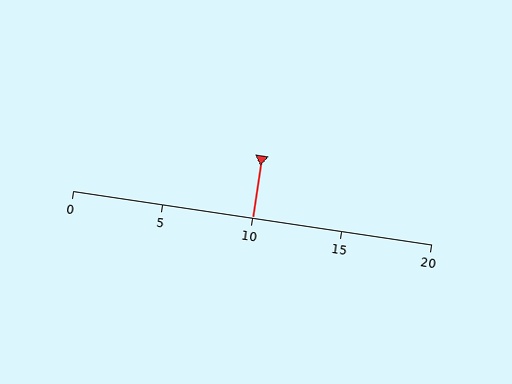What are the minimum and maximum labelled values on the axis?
The axis runs from 0 to 20.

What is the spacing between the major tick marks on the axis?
The major ticks are spaced 5 apart.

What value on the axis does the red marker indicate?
The marker indicates approximately 10.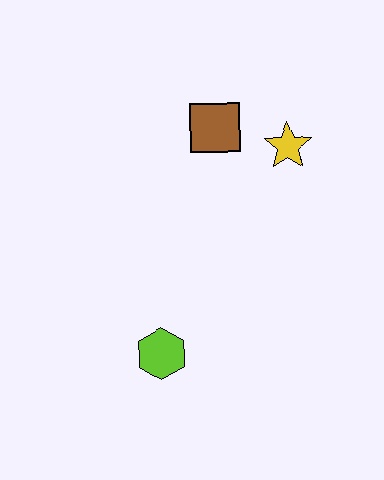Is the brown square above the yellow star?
Yes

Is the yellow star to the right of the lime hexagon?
Yes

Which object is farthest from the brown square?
The lime hexagon is farthest from the brown square.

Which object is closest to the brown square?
The yellow star is closest to the brown square.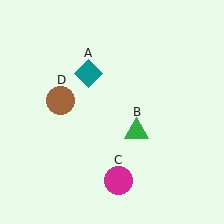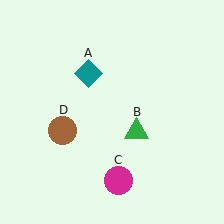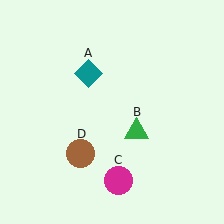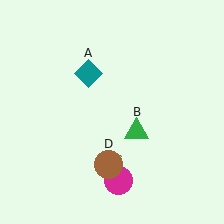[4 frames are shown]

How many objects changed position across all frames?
1 object changed position: brown circle (object D).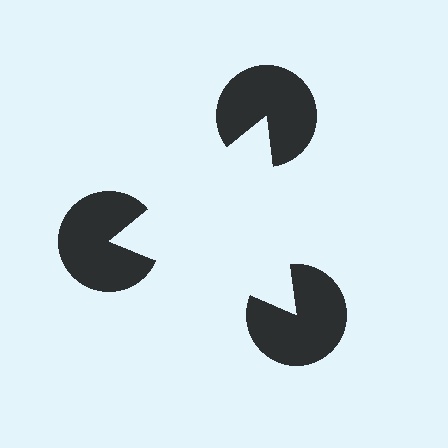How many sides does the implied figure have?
3 sides.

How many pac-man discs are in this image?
There are 3 — one at each vertex of the illusory triangle.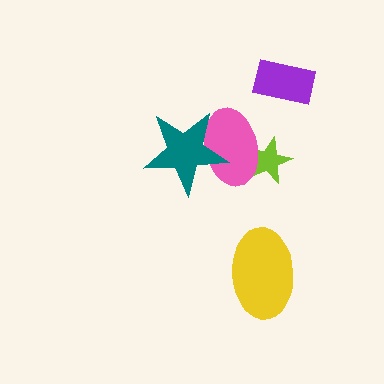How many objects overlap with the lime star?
1 object overlaps with the lime star.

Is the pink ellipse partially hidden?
Yes, it is partially covered by another shape.